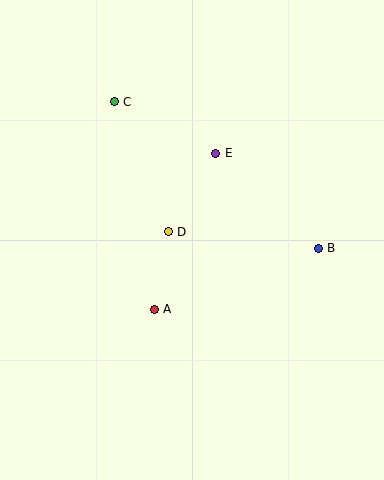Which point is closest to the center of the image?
Point D at (168, 232) is closest to the center.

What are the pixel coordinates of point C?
Point C is at (114, 102).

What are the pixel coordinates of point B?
Point B is at (318, 248).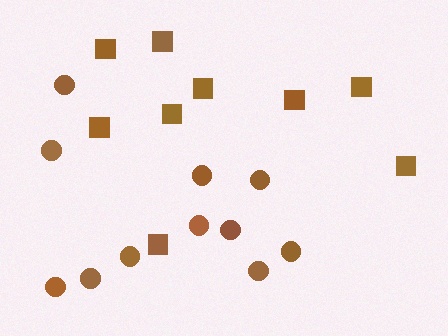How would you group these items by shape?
There are 2 groups: one group of squares (9) and one group of circles (11).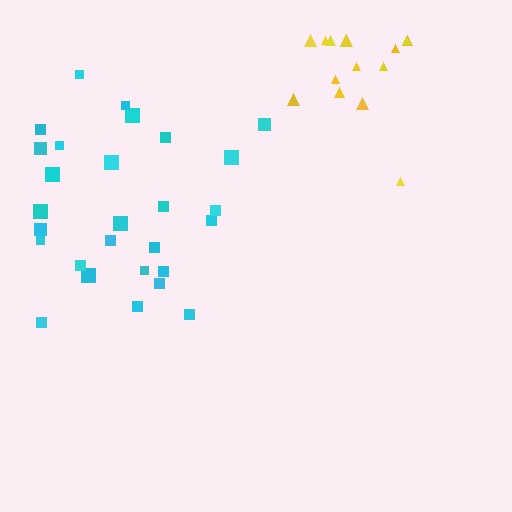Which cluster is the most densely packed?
Cyan.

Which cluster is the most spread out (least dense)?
Yellow.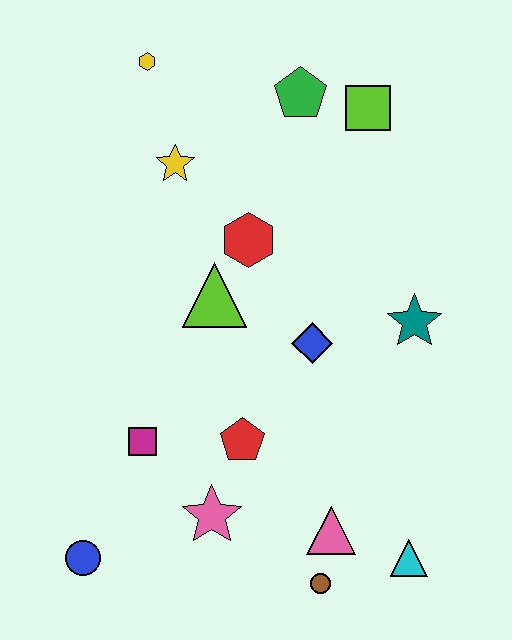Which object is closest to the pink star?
The red pentagon is closest to the pink star.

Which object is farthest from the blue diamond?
The yellow hexagon is farthest from the blue diamond.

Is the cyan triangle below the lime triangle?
Yes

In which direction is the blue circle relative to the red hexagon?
The blue circle is below the red hexagon.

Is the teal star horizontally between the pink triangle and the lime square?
No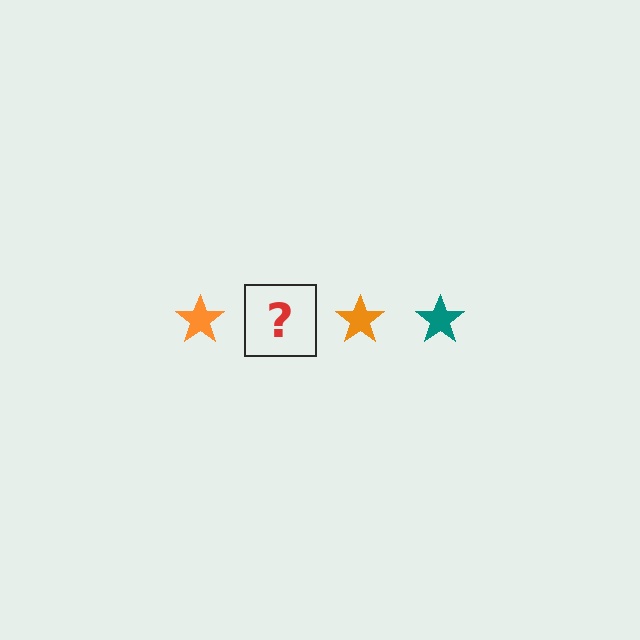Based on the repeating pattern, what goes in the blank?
The blank should be a teal star.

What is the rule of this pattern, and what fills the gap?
The rule is that the pattern cycles through orange, teal stars. The gap should be filled with a teal star.